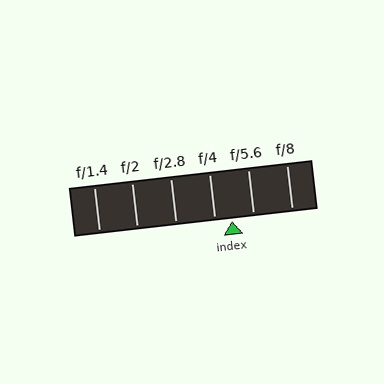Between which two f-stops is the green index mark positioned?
The index mark is between f/4 and f/5.6.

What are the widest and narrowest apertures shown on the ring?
The widest aperture shown is f/1.4 and the narrowest is f/8.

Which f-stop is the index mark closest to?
The index mark is closest to f/4.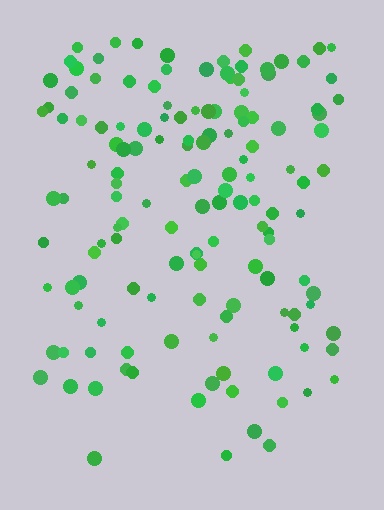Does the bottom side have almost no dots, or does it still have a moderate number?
Still a moderate number, just noticeably fewer than the top.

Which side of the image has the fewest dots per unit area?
The bottom.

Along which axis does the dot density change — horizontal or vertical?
Vertical.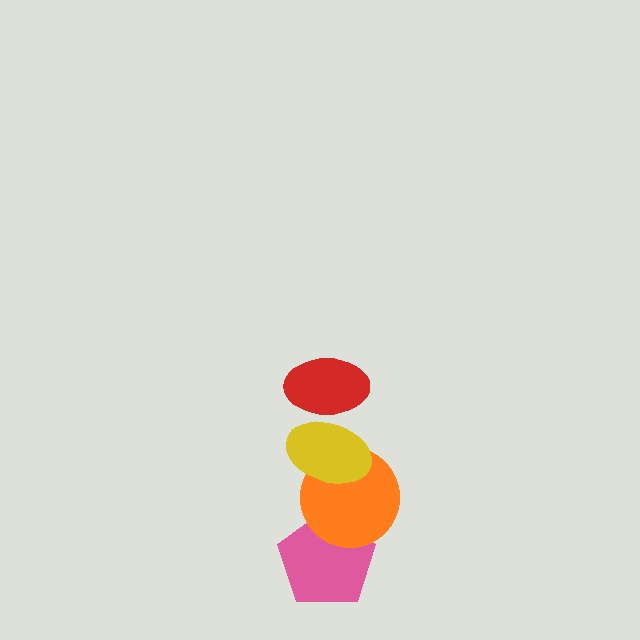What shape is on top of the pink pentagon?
The orange circle is on top of the pink pentagon.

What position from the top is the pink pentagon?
The pink pentagon is 4th from the top.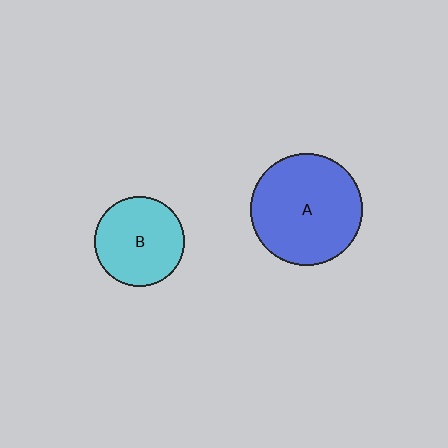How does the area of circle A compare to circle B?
Approximately 1.6 times.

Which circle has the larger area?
Circle A (blue).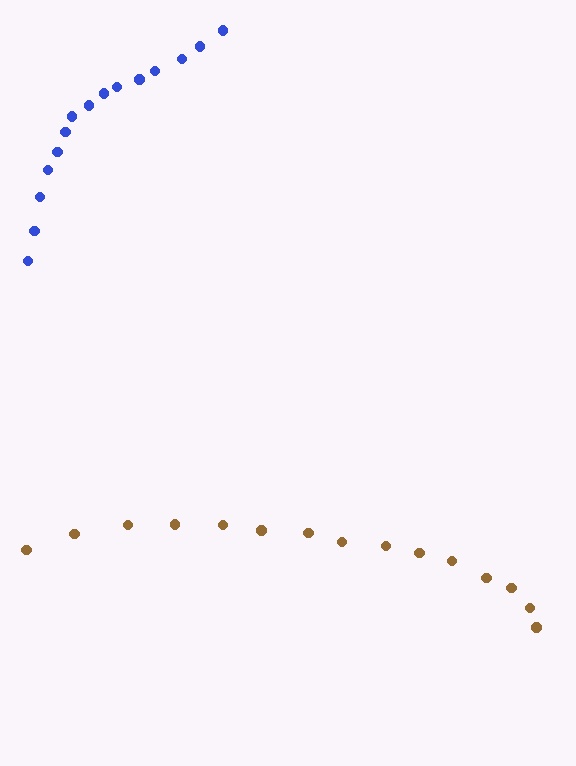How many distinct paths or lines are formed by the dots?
There are 2 distinct paths.